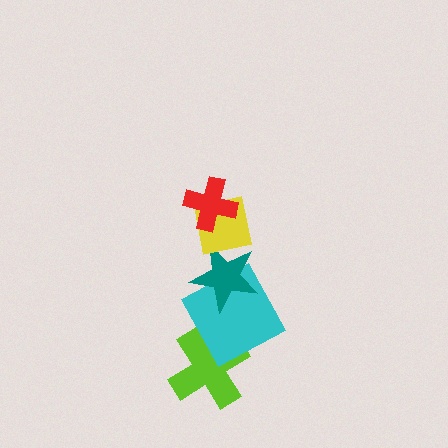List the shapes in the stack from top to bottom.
From top to bottom: the red cross, the yellow square, the teal star, the cyan square, the lime cross.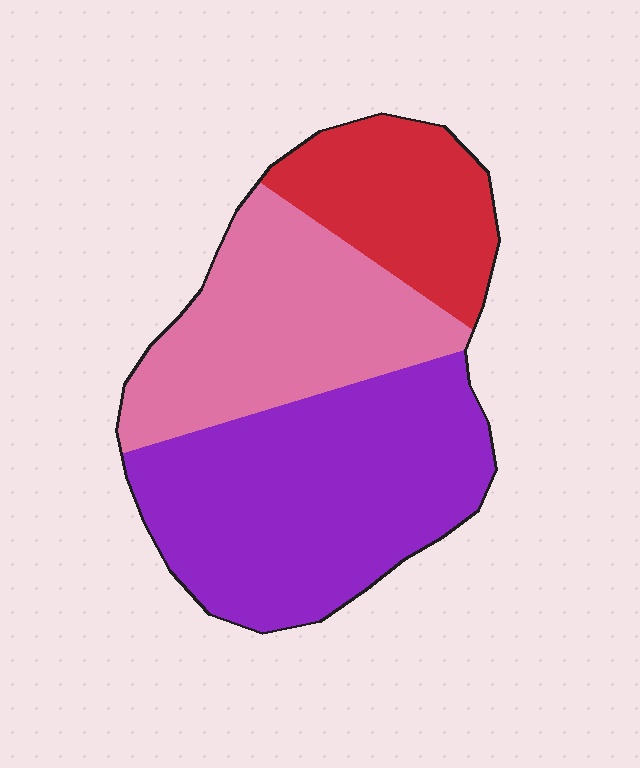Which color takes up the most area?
Purple, at roughly 45%.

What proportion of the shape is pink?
Pink takes up about one third (1/3) of the shape.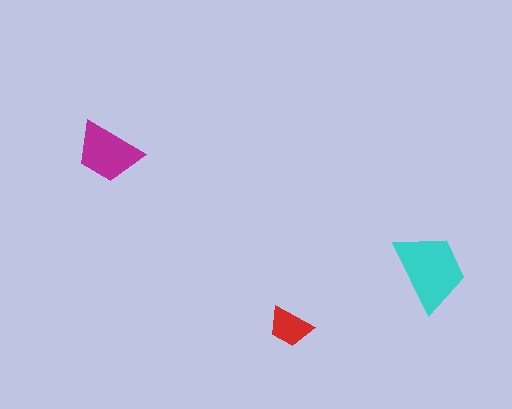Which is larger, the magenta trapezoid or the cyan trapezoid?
The cyan one.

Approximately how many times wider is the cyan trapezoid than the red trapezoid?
About 2 times wider.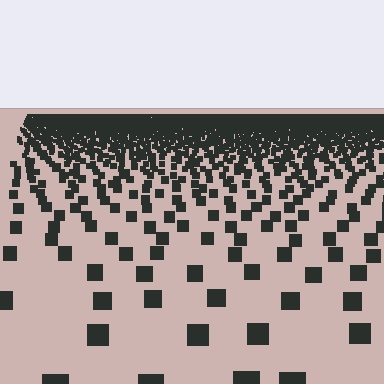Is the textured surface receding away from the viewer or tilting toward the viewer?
The surface is receding away from the viewer. Texture elements get smaller and denser toward the top.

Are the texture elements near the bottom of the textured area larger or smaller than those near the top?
Larger. Near the bottom, elements are closer to the viewer and appear at a bigger on-screen size.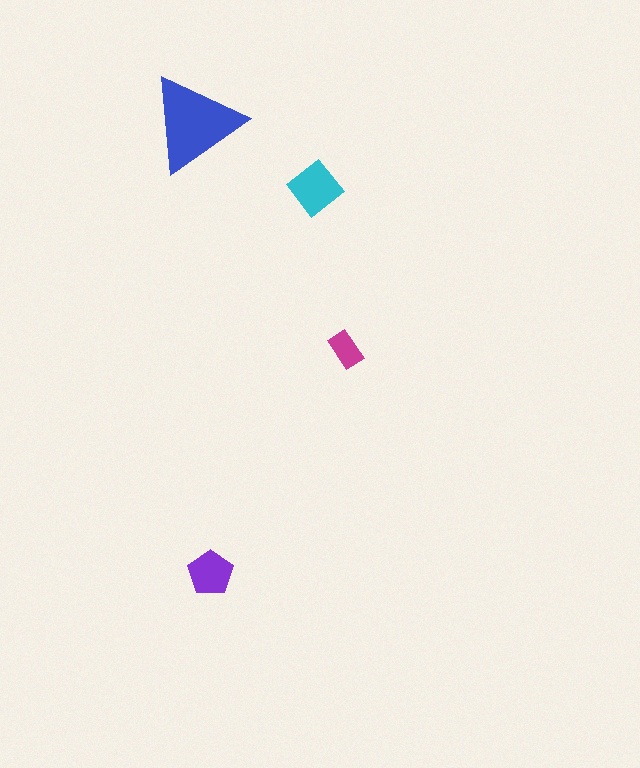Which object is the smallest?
The magenta rectangle.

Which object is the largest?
The blue triangle.